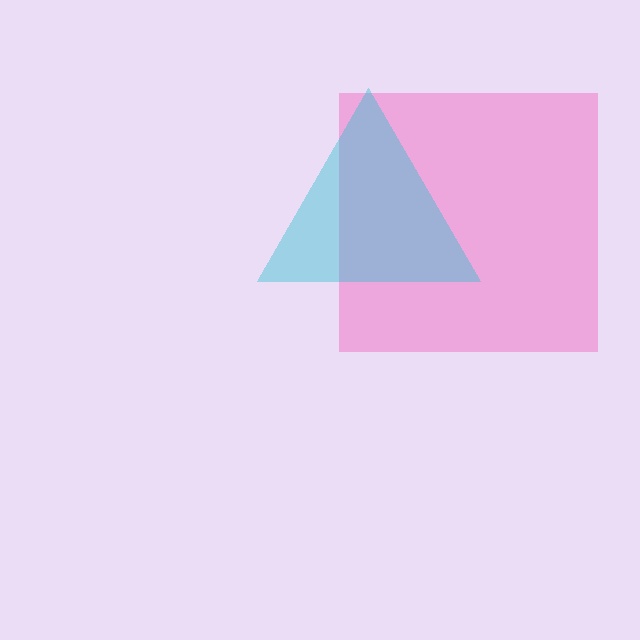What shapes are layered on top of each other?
The layered shapes are: a pink square, a cyan triangle.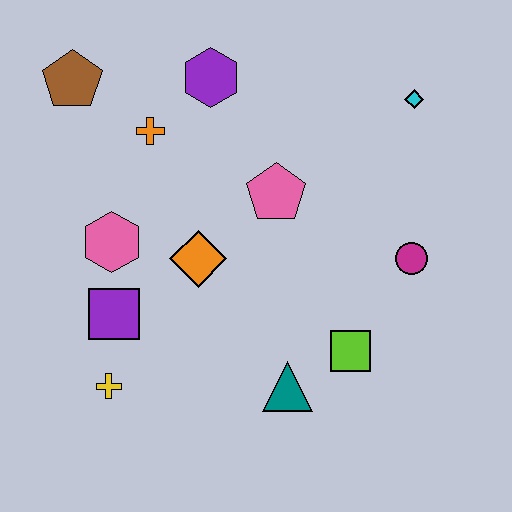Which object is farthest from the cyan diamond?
The yellow cross is farthest from the cyan diamond.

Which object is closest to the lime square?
The teal triangle is closest to the lime square.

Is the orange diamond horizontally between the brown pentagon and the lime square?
Yes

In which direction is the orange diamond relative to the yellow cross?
The orange diamond is above the yellow cross.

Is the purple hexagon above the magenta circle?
Yes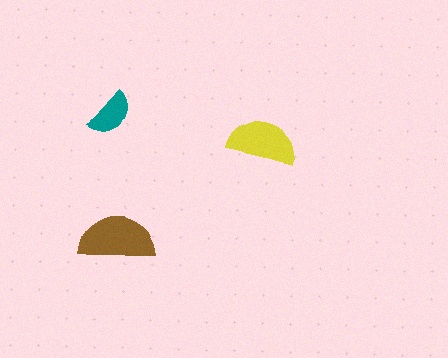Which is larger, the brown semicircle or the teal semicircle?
The brown one.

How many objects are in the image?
There are 3 objects in the image.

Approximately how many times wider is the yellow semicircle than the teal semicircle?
About 1.5 times wider.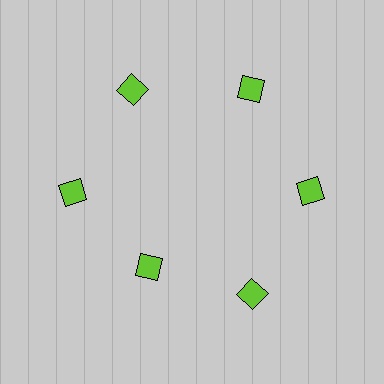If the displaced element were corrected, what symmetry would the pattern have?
It would have 6-fold rotational symmetry — the pattern would map onto itself every 60 degrees.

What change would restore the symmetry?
The symmetry would be restored by moving it outward, back onto the ring so that all 6 diamonds sit at equal angles and equal distance from the center.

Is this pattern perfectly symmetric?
No. The 6 lime diamonds are arranged in a ring, but one element near the 7 o'clock position is pulled inward toward the center, breaking the 6-fold rotational symmetry.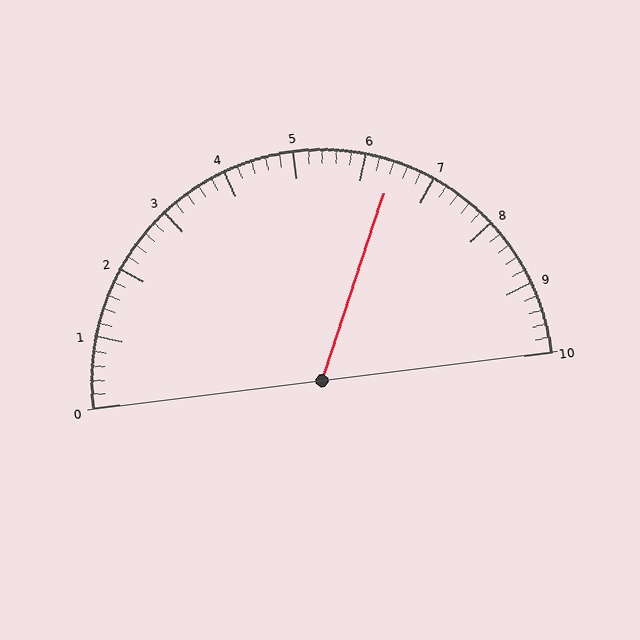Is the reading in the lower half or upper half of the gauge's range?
The reading is in the upper half of the range (0 to 10).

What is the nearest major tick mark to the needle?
The nearest major tick mark is 6.